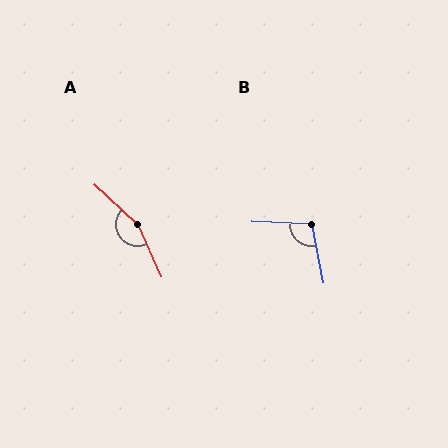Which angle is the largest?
A, at approximately 157 degrees.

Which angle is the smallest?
B, at approximately 104 degrees.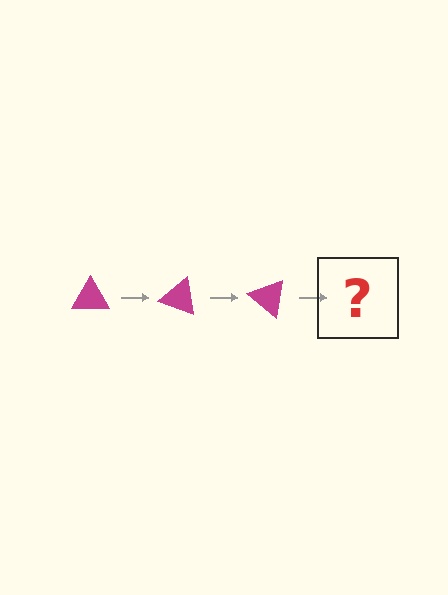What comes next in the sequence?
The next element should be a magenta triangle rotated 60 degrees.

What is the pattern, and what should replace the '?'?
The pattern is that the triangle rotates 20 degrees each step. The '?' should be a magenta triangle rotated 60 degrees.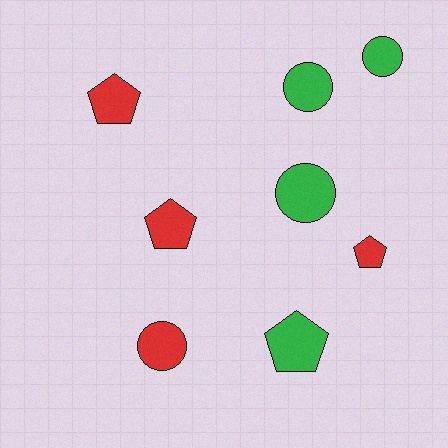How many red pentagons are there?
There are 3 red pentagons.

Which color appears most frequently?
Green, with 4 objects.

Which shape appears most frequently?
Circle, with 4 objects.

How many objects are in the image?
There are 8 objects.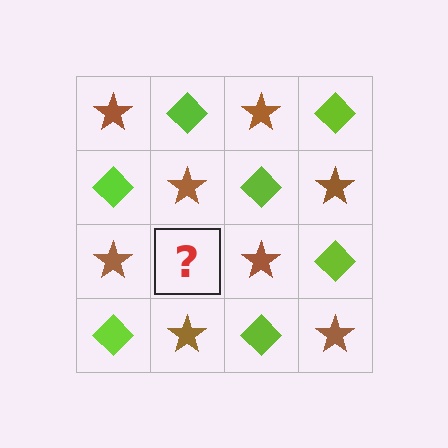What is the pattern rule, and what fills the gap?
The rule is that it alternates brown star and lime diamond in a checkerboard pattern. The gap should be filled with a lime diamond.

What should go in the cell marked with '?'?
The missing cell should contain a lime diamond.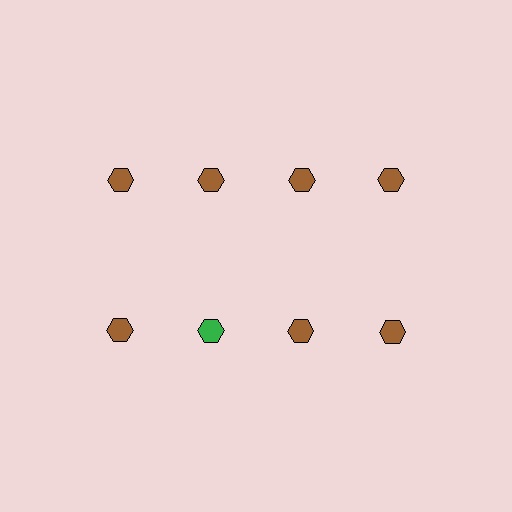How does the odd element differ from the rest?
It has a different color: green instead of brown.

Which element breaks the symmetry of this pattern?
The green hexagon in the second row, second from left column breaks the symmetry. All other shapes are brown hexagons.